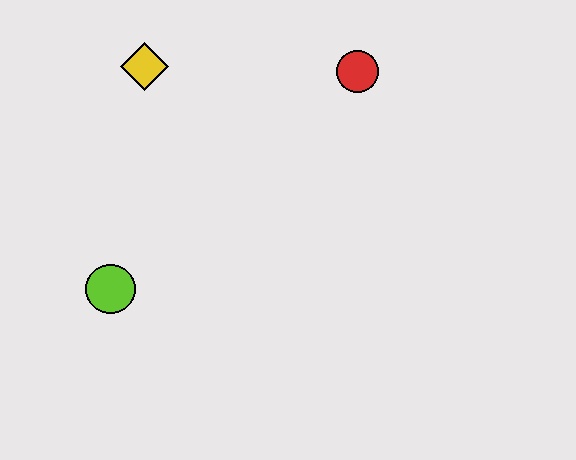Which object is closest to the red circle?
The yellow diamond is closest to the red circle.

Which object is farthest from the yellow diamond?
The lime circle is farthest from the yellow diamond.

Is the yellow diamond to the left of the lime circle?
No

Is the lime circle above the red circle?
No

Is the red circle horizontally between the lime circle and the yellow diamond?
No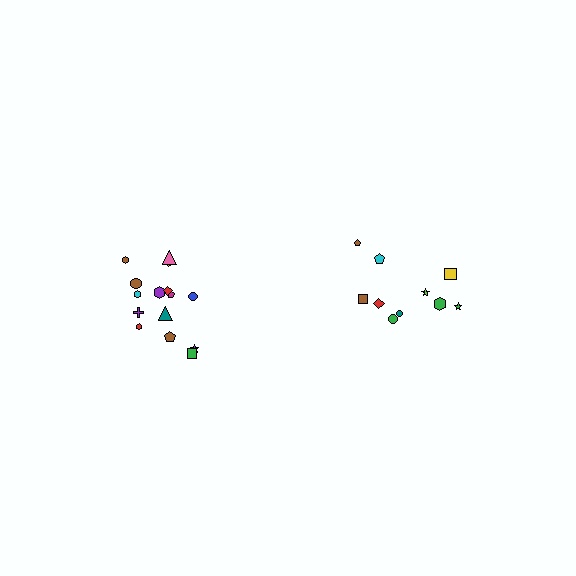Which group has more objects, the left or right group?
The left group.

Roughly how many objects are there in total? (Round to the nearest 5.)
Roughly 25 objects in total.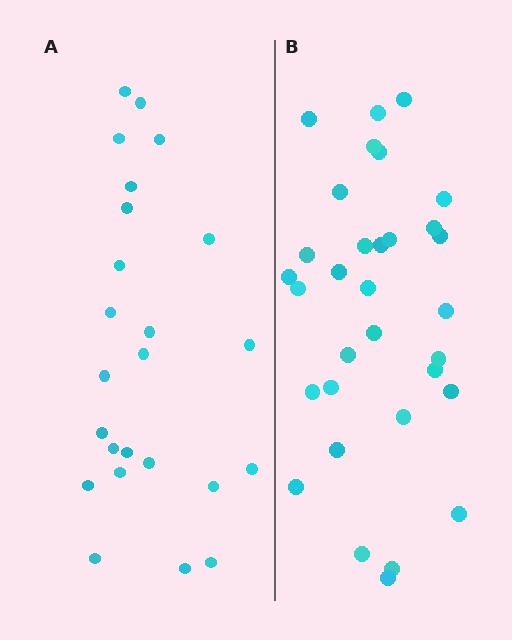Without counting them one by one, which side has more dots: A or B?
Region B (the right region) has more dots.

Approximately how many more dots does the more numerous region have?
Region B has roughly 8 or so more dots than region A.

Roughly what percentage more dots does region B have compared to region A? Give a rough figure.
About 35% more.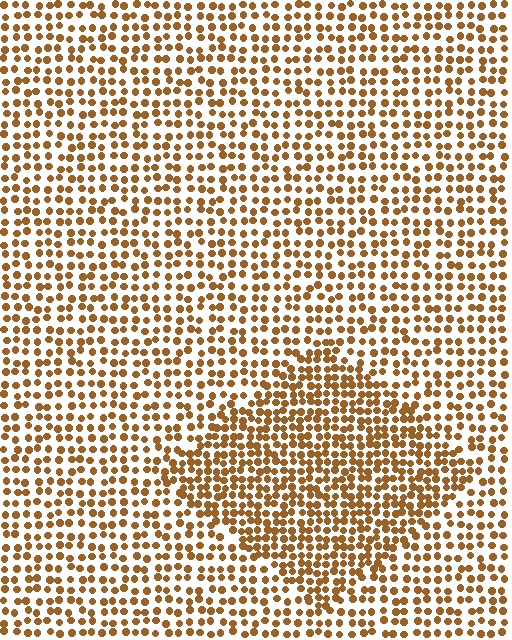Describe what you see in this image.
The image contains small brown elements arranged at two different densities. A diamond-shaped region is visible where the elements are more densely packed than the surrounding area.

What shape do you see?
I see a diamond.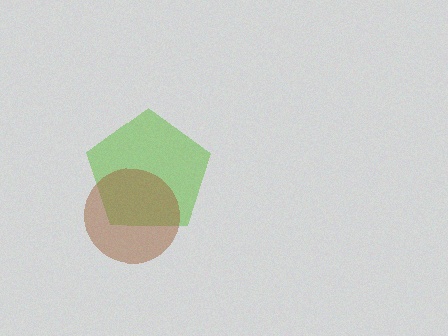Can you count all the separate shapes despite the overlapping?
Yes, there are 2 separate shapes.